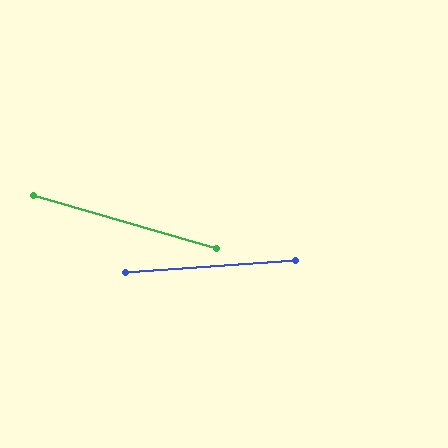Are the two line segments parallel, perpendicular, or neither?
Neither parallel nor perpendicular — they differ by about 20°.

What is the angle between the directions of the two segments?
Approximately 20 degrees.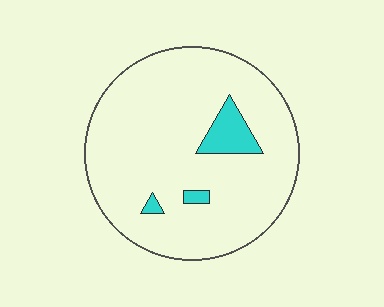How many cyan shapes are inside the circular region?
3.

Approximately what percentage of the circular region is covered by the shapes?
Approximately 10%.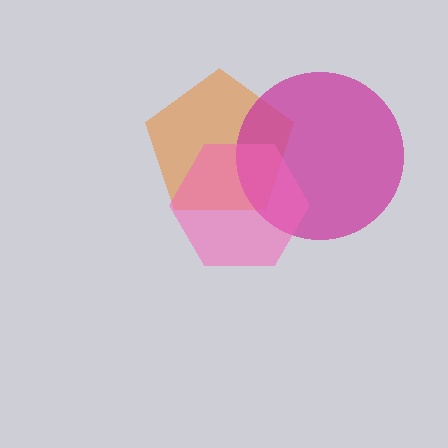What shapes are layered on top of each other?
The layered shapes are: an orange pentagon, a magenta circle, a pink hexagon.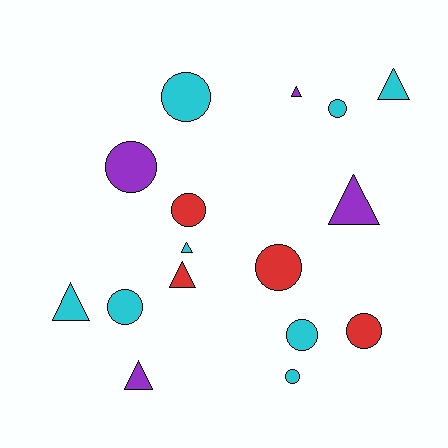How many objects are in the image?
There are 16 objects.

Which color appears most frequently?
Cyan, with 8 objects.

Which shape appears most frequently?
Circle, with 9 objects.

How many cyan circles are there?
There are 5 cyan circles.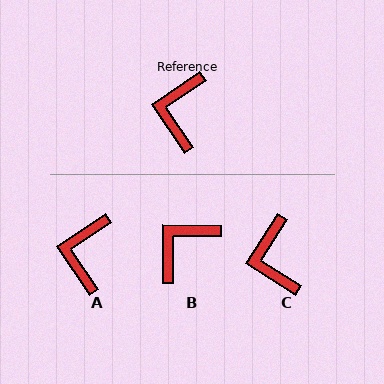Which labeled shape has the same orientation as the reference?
A.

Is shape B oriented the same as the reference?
No, it is off by about 35 degrees.